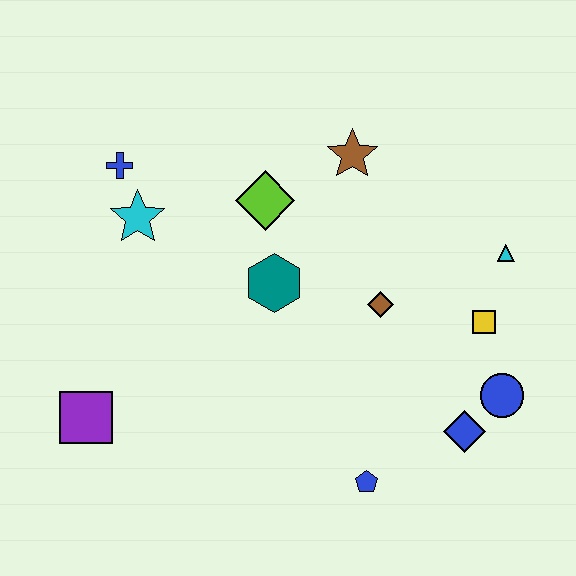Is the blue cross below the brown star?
Yes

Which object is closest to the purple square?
The cyan star is closest to the purple square.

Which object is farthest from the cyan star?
The blue circle is farthest from the cyan star.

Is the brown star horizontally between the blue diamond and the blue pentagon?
No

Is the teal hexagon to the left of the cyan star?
No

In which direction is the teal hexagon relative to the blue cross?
The teal hexagon is to the right of the blue cross.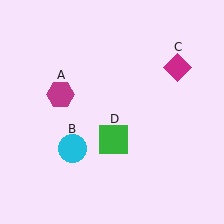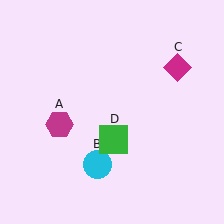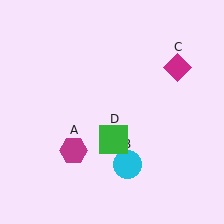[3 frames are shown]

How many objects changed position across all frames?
2 objects changed position: magenta hexagon (object A), cyan circle (object B).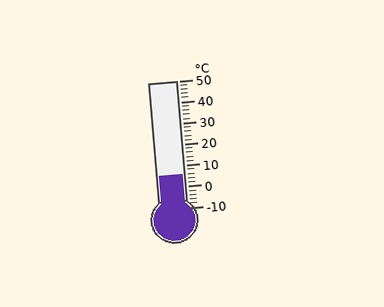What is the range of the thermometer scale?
The thermometer scale ranges from -10°C to 50°C.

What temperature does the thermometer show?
The thermometer shows approximately 6°C.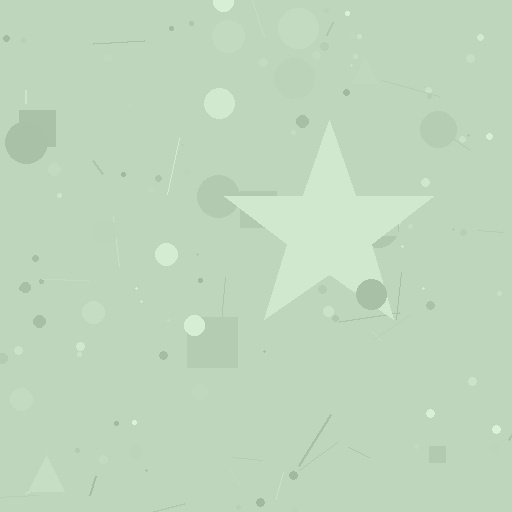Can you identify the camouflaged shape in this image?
The camouflaged shape is a star.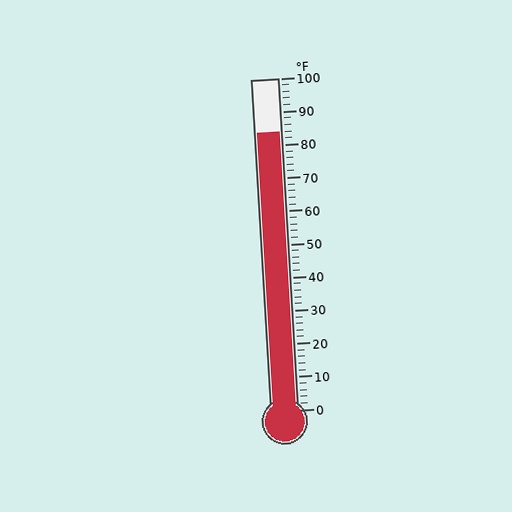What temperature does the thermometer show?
The thermometer shows approximately 84°F.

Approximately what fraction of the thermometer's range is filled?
The thermometer is filled to approximately 85% of its range.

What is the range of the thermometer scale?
The thermometer scale ranges from 0°F to 100°F.